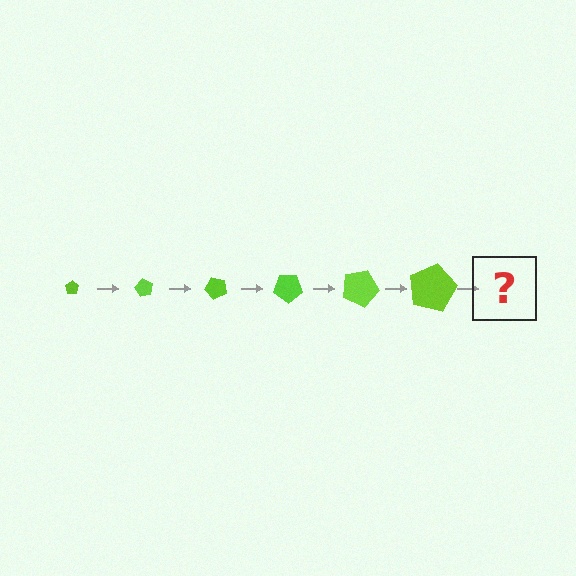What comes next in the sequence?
The next element should be a pentagon, larger than the previous one and rotated 360 degrees from the start.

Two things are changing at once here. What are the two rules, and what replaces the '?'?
The two rules are that the pentagon grows larger each step and it rotates 60 degrees each step. The '?' should be a pentagon, larger than the previous one and rotated 360 degrees from the start.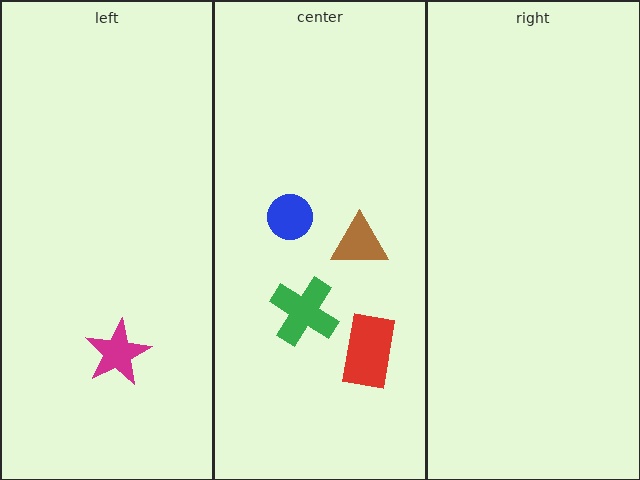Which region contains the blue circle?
The center region.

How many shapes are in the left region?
1.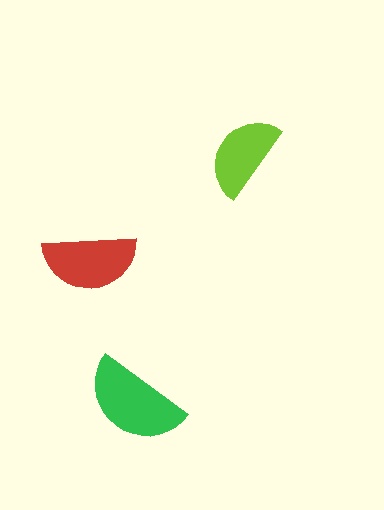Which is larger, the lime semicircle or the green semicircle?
The green one.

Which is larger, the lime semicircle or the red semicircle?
The red one.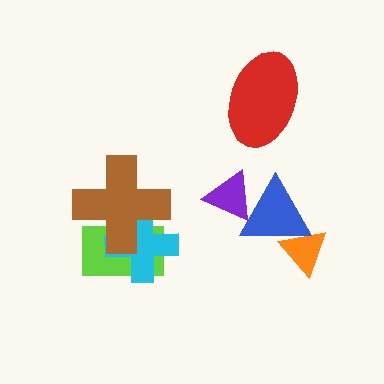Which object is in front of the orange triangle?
The blue triangle is in front of the orange triangle.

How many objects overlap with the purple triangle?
1 object overlaps with the purple triangle.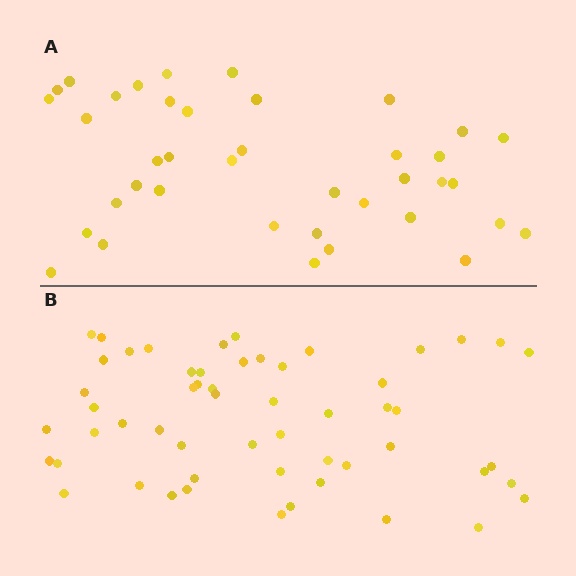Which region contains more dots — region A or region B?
Region B (the bottom region) has more dots.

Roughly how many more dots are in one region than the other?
Region B has approximately 15 more dots than region A.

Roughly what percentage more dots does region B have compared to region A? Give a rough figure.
About 40% more.